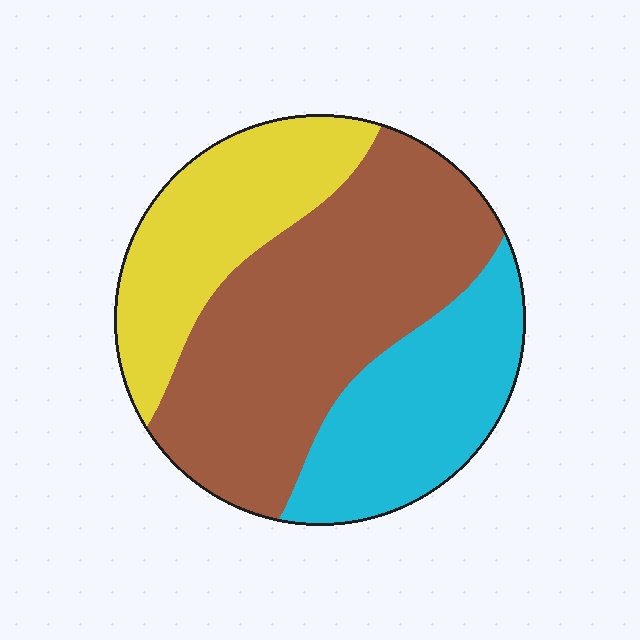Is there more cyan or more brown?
Brown.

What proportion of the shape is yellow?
Yellow takes up about one quarter (1/4) of the shape.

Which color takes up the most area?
Brown, at roughly 50%.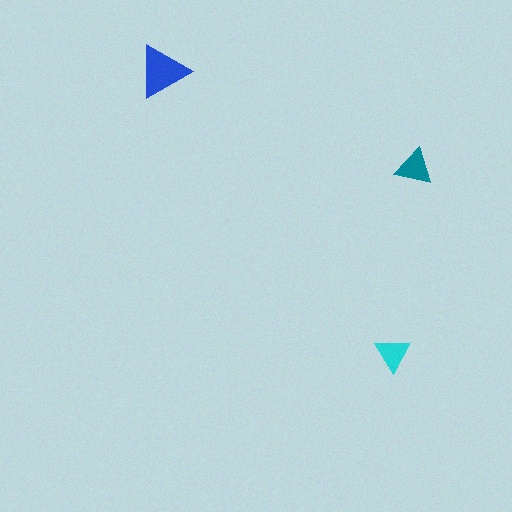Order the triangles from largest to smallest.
the blue one, the teal one, the cyan one.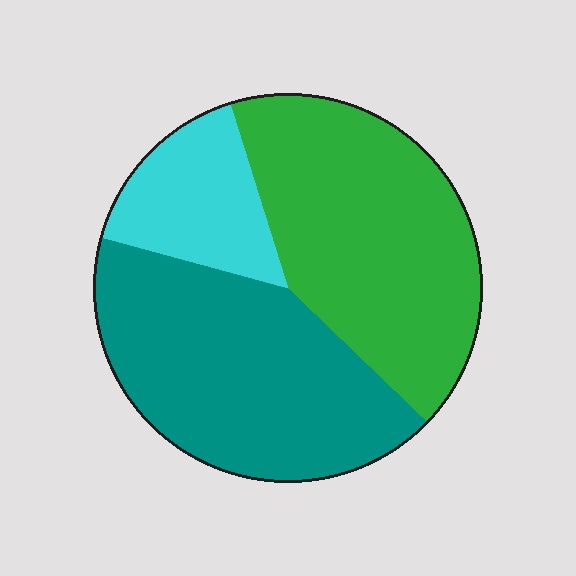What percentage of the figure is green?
Green takes up about two fifths (2/5) of the figure.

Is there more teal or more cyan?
Teal.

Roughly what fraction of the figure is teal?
Teal takes up about two fifths (2/5) of the figure.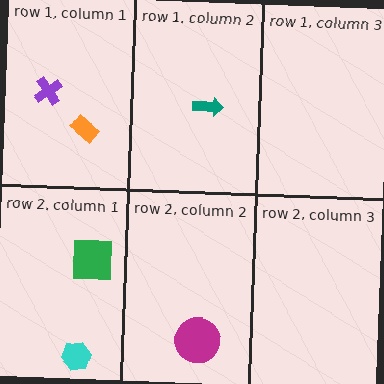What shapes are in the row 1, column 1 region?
The purple cross, the orange rectangle.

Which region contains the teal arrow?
The row 1, column 2 region.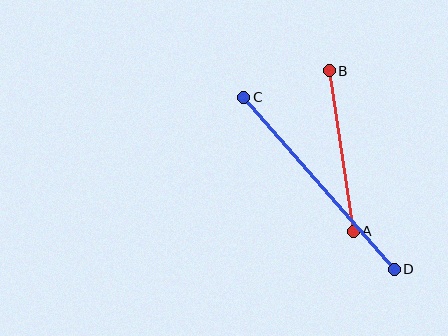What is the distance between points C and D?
The distance is approximately 228 pixels.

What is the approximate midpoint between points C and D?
The midpoint is at approximately (319, 183) pixels.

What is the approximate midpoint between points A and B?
The midpoint is at approximately (341, 151) pixels.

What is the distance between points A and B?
The distance is approximately 163 pixels.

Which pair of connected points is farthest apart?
Points C and D are farthest apart.